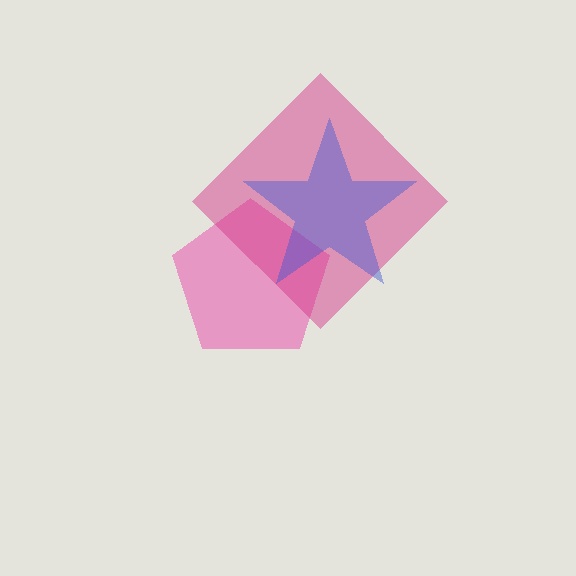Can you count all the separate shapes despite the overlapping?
Yes, there are 3 separate shapes.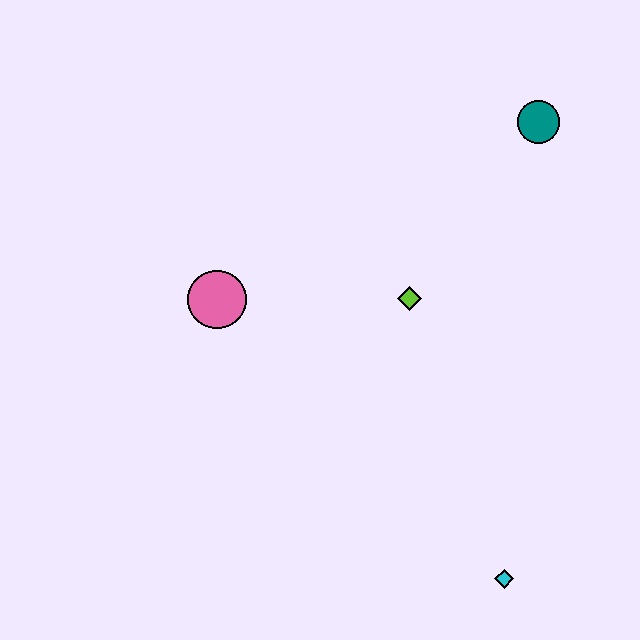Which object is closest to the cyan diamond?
The lime diamond is closest to the cyan diamond.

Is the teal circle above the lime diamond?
Yes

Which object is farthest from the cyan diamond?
The teal circle is farthest from the cyan diamond.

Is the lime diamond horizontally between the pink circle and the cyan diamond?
Yes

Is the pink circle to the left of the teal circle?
Yes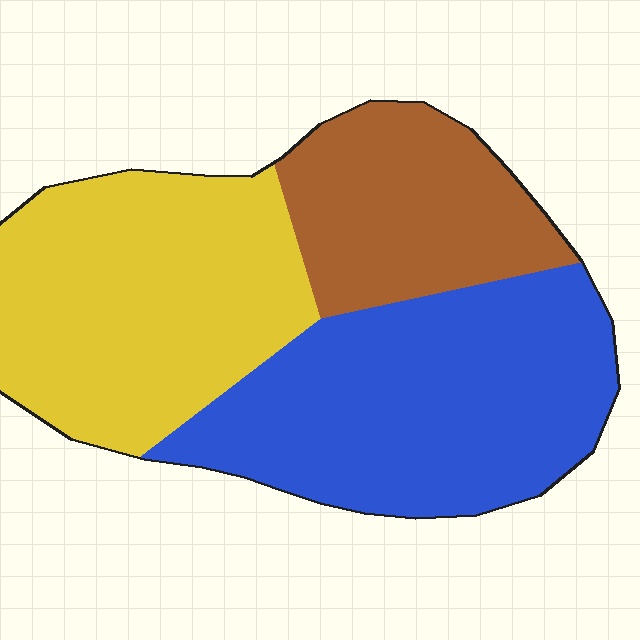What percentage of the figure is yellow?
Yellow covers roughly 35% of the figure.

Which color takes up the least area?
Brown, at roughly 20%.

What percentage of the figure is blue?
Blue covers about 40% of the figure.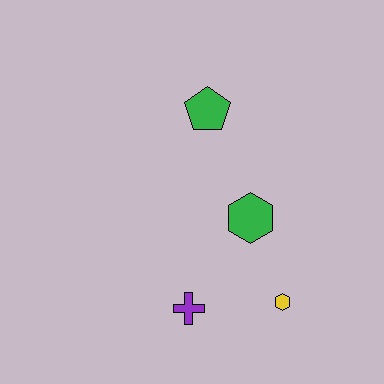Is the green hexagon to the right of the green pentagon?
Yes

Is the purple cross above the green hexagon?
No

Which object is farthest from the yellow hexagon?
The green pentagon is farthest from the yellow hexagon.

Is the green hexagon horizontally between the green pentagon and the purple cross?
No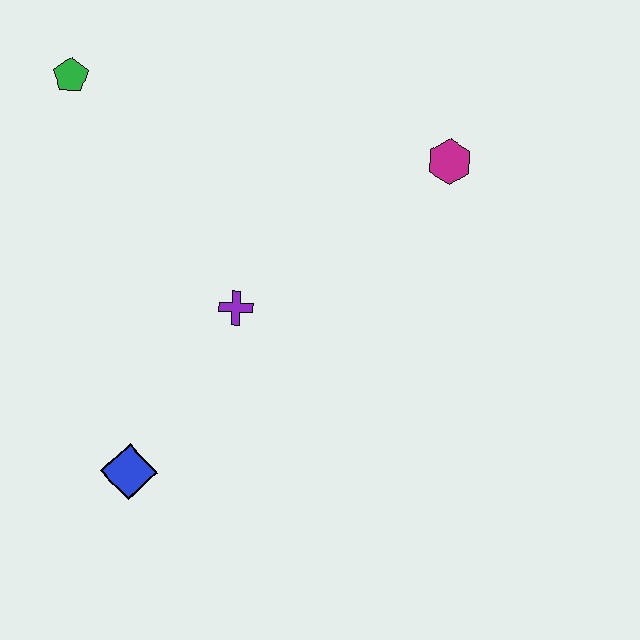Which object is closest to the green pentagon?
The purple cross is closest to the green pentagon.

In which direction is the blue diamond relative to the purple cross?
The blue diamond is below the purple cross.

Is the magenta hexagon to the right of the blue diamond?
Yes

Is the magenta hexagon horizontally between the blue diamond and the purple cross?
No